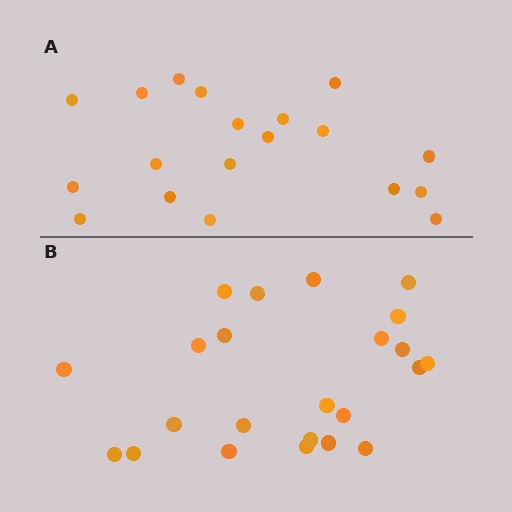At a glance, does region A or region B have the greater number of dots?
Region B (the bottom region) has more dots.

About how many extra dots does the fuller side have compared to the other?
Region B has about 4 more dots than region A.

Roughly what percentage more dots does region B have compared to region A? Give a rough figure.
About 20% more.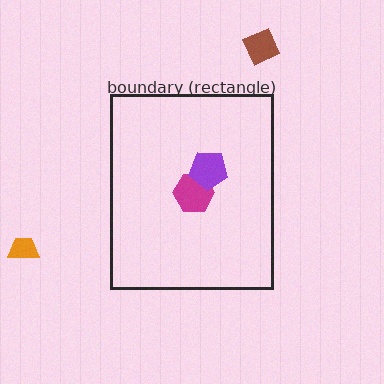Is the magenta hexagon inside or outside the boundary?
Inside.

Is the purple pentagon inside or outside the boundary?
Inside.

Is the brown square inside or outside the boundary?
Outside.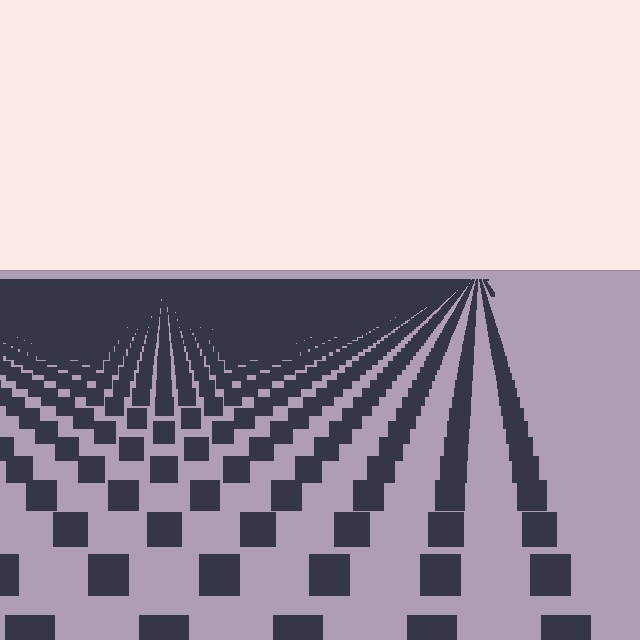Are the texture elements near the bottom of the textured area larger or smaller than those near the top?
Larger. Near the bottom, elements are closer to the viewer and appear at a bigger on-screen size.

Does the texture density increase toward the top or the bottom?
Density increases toward the top.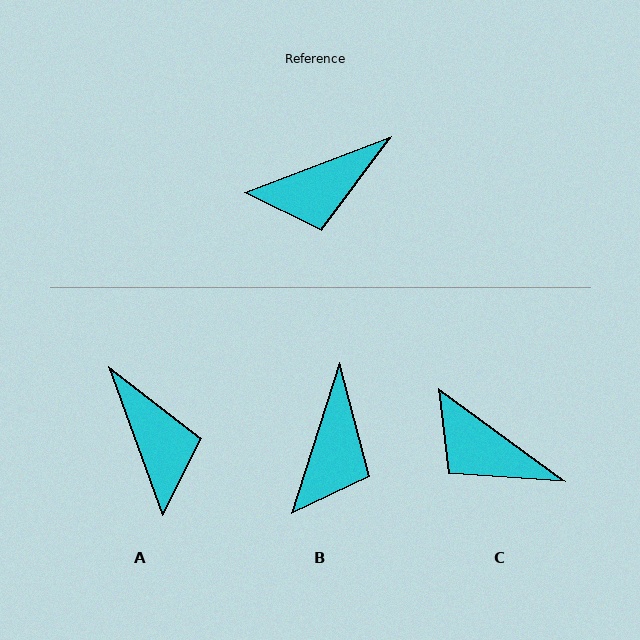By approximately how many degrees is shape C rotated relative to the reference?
Approximately 57 degrees clockwise.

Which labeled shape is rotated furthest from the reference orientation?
A, about 89 degrees away.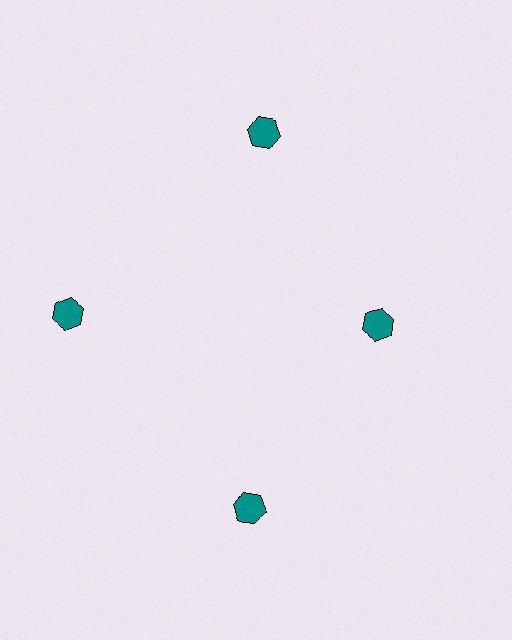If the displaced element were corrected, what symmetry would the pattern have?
It would have 4-fold rotational symmetry — the pattern would map onto itself every 90 degrees.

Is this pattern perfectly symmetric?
No. The 4 teal hexagons are arranged in a ring, but one element near the 3 o'clock position is pulled inward toward the center, breaking the 4-fold rotational symmetry.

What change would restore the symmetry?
The symmetry would be restored by moving it outward, back onto the ring so that all 4 hexagons sit at equal angles and equal distance from the center.